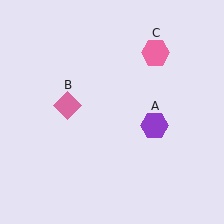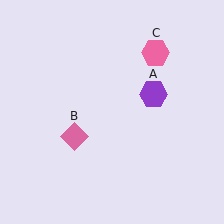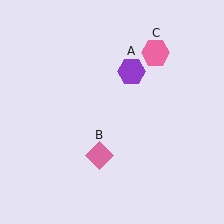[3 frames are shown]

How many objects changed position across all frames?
2 objects changed position: purple hexagon (object A), pink diamond (object B).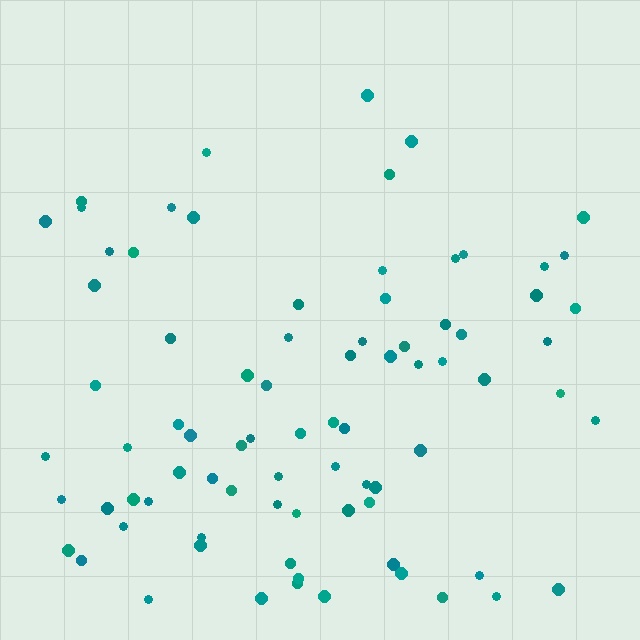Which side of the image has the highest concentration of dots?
The bottom.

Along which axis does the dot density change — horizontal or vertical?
Vertical.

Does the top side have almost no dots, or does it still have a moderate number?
Still a moderate number, just noticeably fewer than the bottom.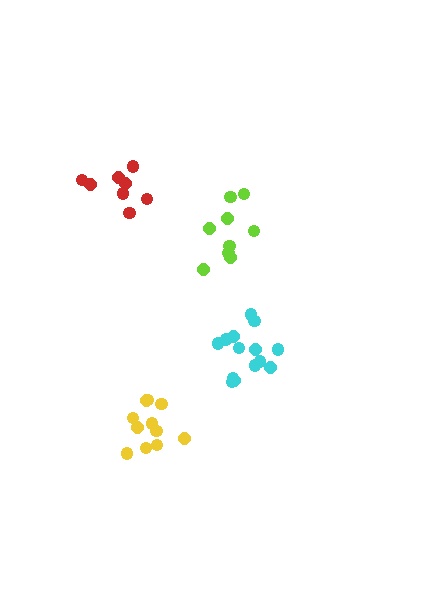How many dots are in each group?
Group 1: 11 dots, Group 2: 14 dots, Group 3: 9 dots, Group 4: 8 dots (42 total).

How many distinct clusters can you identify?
There are 4 distinct clusters.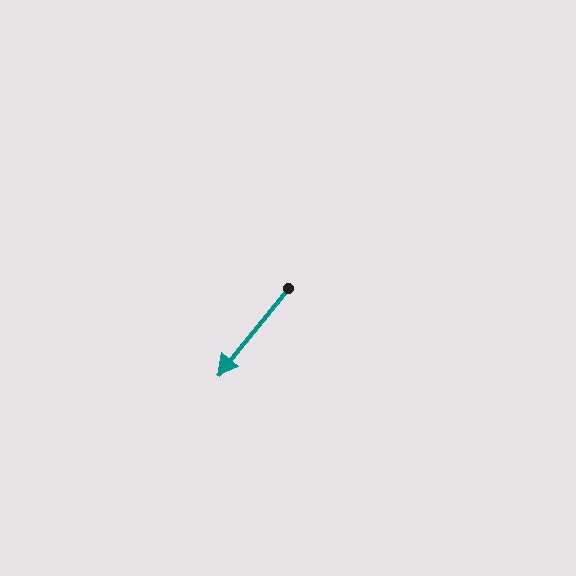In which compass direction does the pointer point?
Southwest.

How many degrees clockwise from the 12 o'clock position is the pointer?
Approximately 219 degrees.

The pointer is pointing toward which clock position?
Roughly 7 o'clock.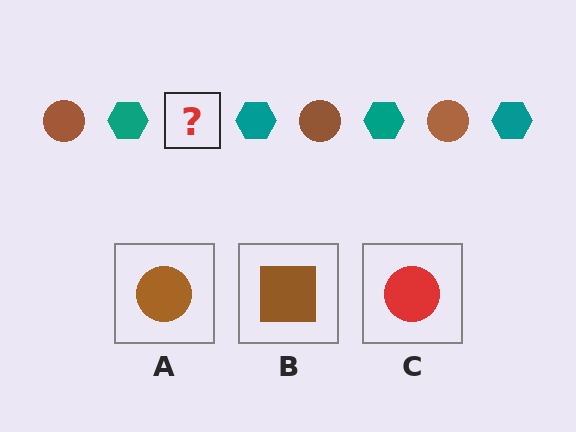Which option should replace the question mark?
Option A.